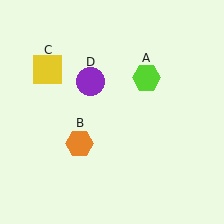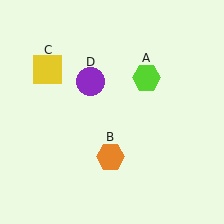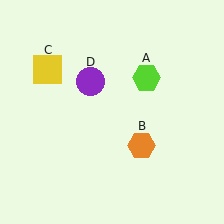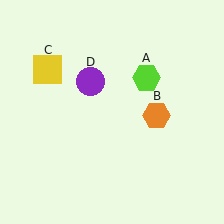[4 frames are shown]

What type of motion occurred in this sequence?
The orange hexagon (object B) rotated counterclockwise around the center of the scene.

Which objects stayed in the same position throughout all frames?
Lime hexagon (object A) and yellow square (object C) and purple circle (object D) remained stationary.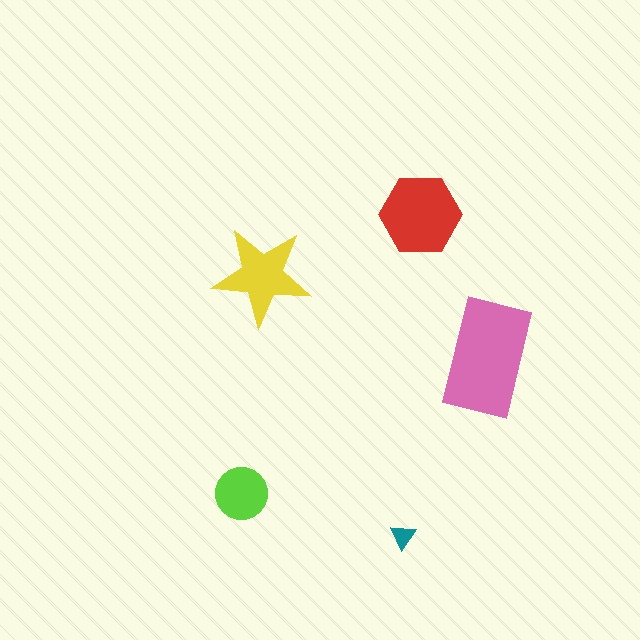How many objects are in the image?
There are 5 objects in the image.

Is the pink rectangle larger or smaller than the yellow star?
Larger.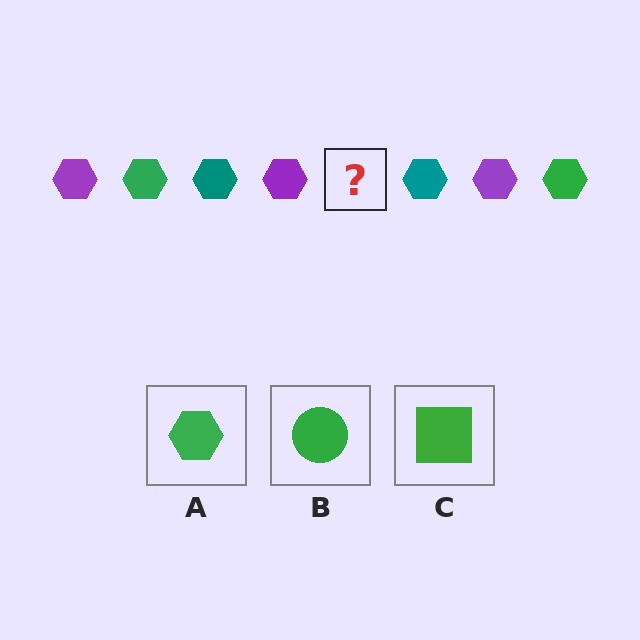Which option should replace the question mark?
Option A.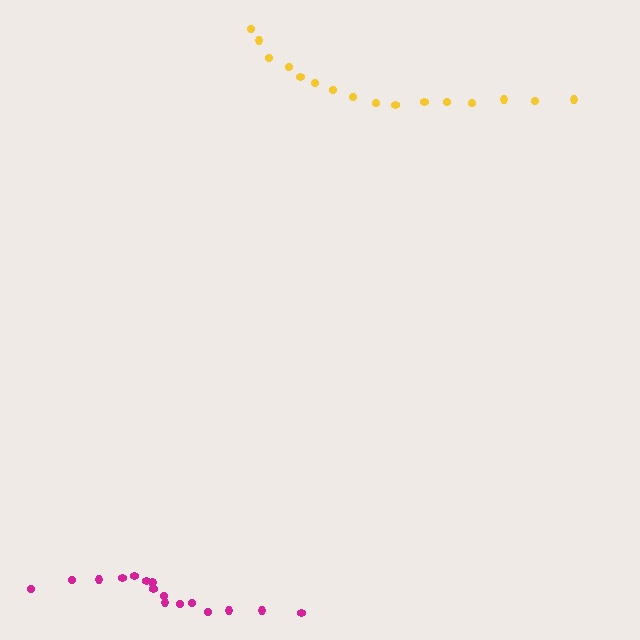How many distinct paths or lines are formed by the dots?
There are 2 distinct paths.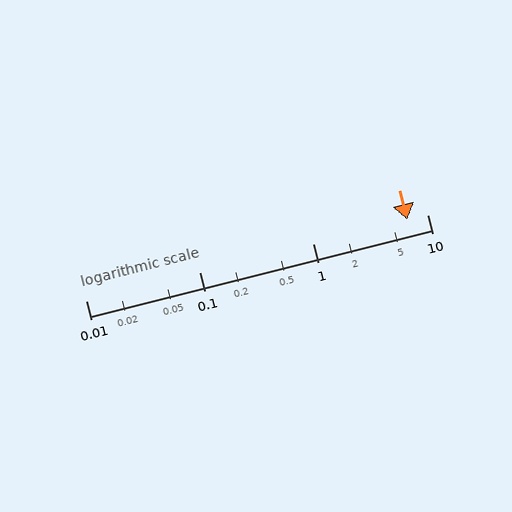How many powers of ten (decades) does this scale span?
The scale spans 3 decades, from 0.01 to 10.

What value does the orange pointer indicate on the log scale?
The pointer indicates approximately 6.7.